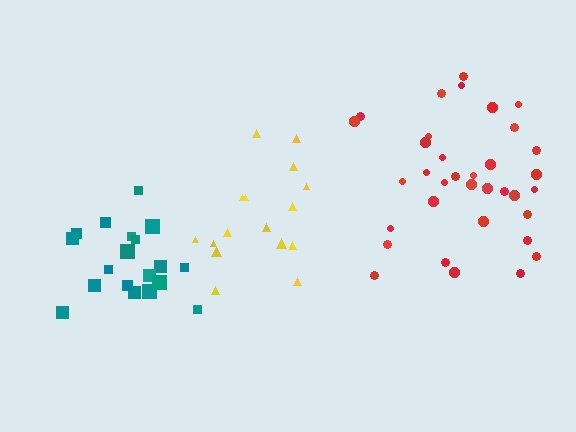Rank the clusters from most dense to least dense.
teal, red, yellow.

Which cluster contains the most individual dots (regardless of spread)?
Red (35).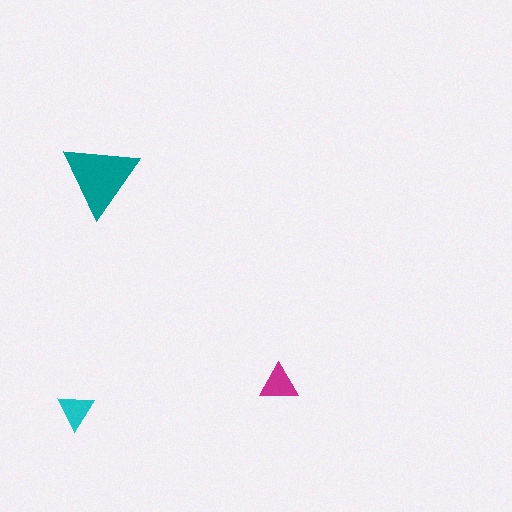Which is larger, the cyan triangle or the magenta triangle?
The magenta one.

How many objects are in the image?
There are 3 objects in the image.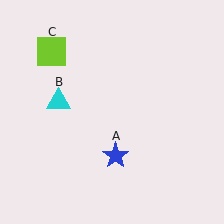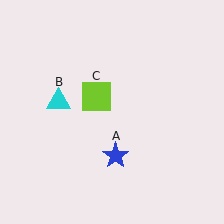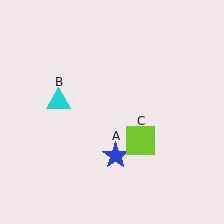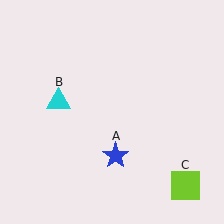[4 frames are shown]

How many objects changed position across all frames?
1 object changed position: lime square (object C).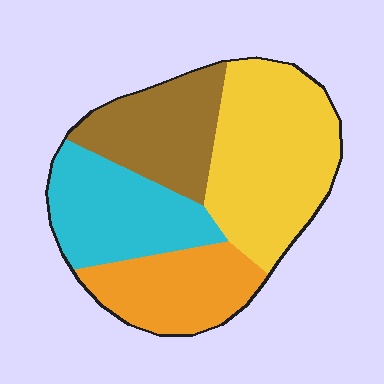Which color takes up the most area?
Yellow, at roughly 35%.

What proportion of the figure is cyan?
Cyan takes up about one quarter (1/4) of the figure.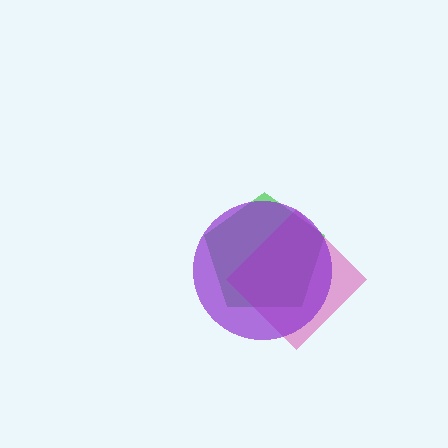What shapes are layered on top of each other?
The layered shapes are: a green pentagon, a magenta diamond, a purple circle.